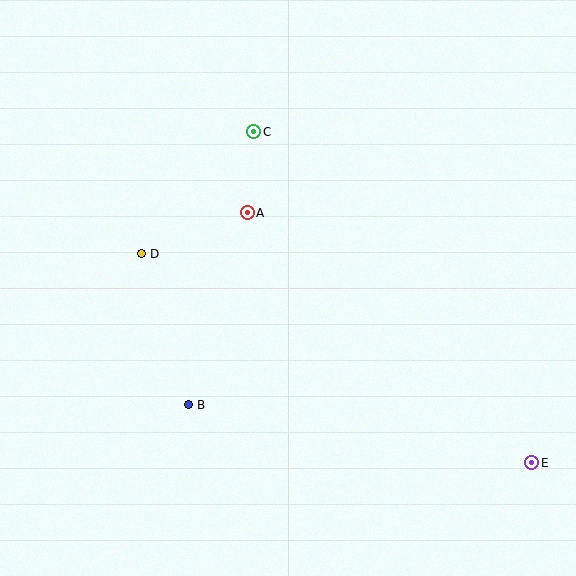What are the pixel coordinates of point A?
Point A is at (247, 213).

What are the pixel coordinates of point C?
Point C is at (254, 132).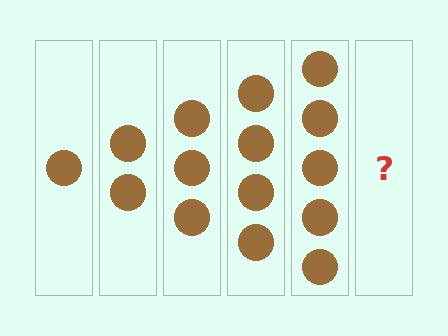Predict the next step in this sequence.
The next step is 6 circles.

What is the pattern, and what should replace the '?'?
The pattern is that each step adds one more circle. The '?' should be 6 circles.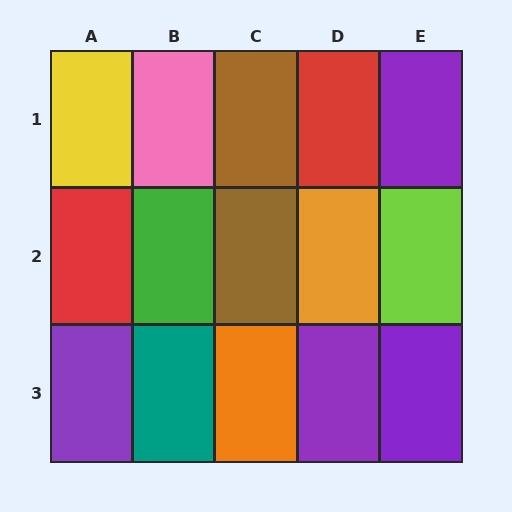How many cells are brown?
2 cells are brown.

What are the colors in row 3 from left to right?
Purple, teal, orange, purple, purple.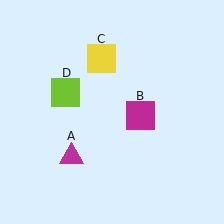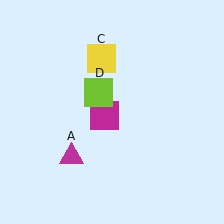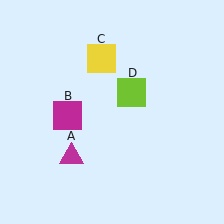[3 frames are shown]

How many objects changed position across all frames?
2 objects changed position: magenta square (object B), lime square (object D).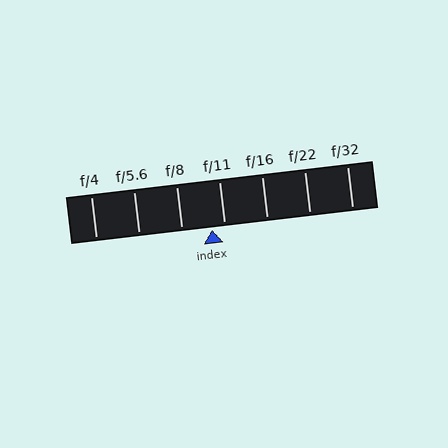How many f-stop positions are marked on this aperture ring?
There are 7 f-stop positions marked.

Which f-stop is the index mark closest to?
The index mark is closest to f/11.